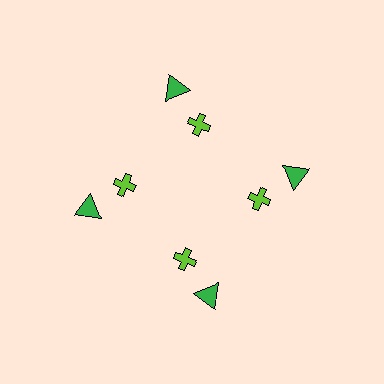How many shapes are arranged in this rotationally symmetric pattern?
There are 8 shapes, arranged in 4 groups of 2.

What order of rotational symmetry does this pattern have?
This pattern has 4-fold rotational symmetry.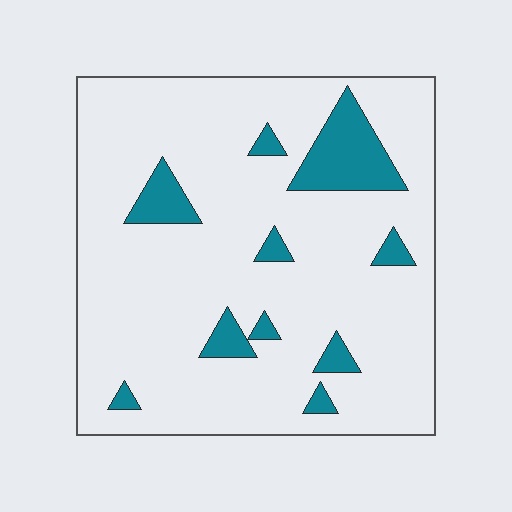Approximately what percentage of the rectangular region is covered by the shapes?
Approximately 10%.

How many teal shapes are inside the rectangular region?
10.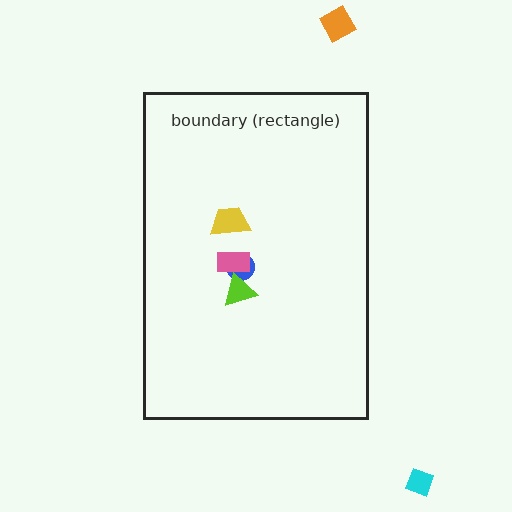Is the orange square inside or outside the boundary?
Outside.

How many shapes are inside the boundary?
4 inside, 2 outside.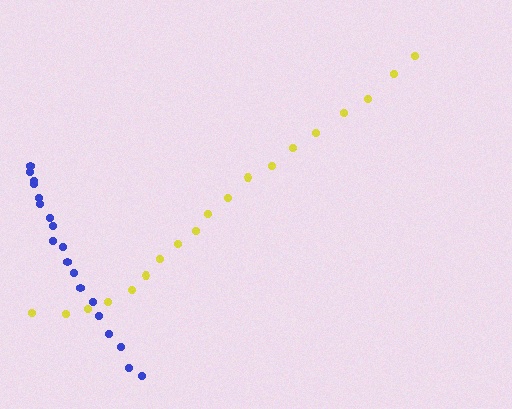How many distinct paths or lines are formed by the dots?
There are 2 distinct paths.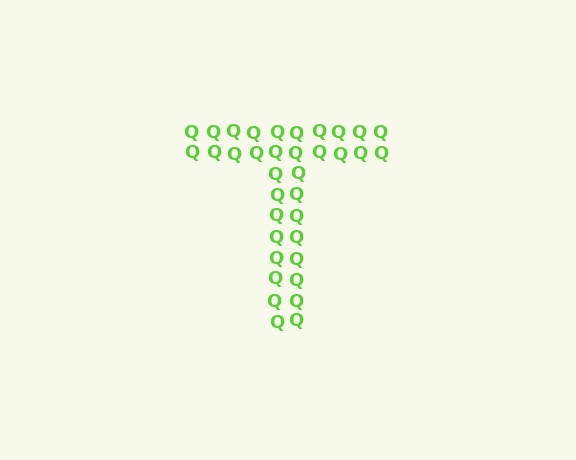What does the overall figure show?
The overall figure shows the letter T.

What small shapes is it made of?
It is made of small letter Q's.